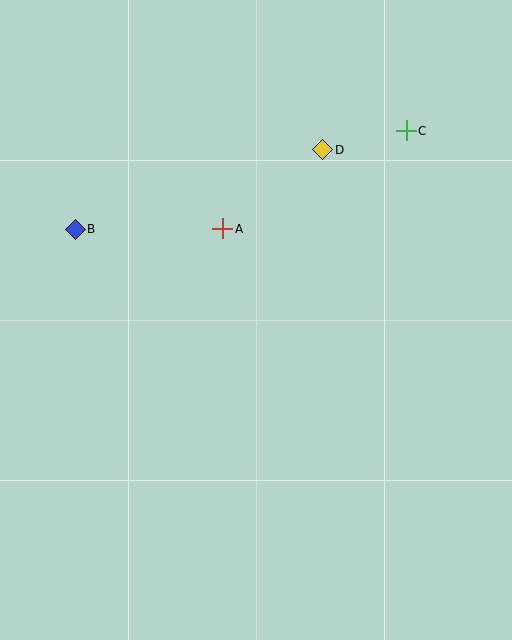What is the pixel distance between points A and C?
The distance between A and C is 208 pixels.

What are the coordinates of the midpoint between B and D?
The midpoint between B and D is at (199, 189).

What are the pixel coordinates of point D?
Point D is at (323, 150).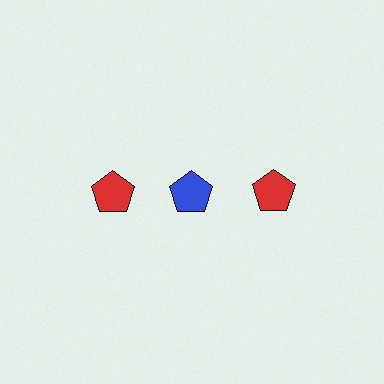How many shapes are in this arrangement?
There are 3 shapes arranged in a grid pattern.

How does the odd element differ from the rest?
It has a different color: blue instead of red.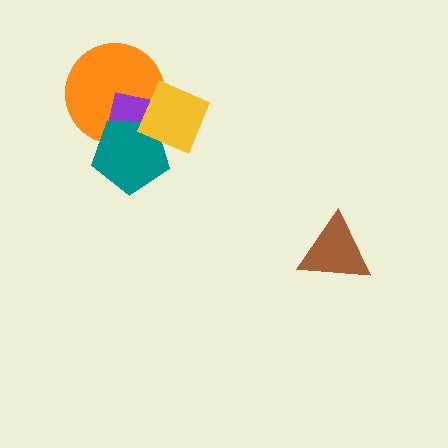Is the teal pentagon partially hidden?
Yes, it is partially covered by another shape.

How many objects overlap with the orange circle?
3 objects overlap with the orange circle.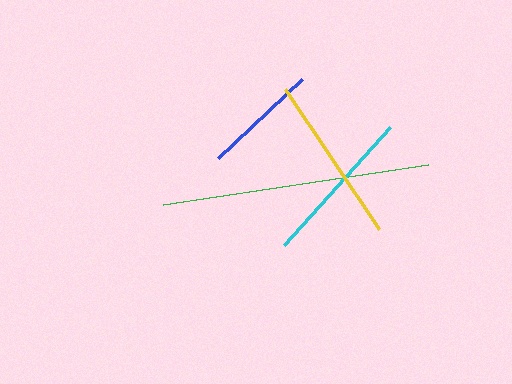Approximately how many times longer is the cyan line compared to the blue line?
The cyan line is approximately 1.4 times the length of the blue line.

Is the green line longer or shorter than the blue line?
The green line is longer than the blue line.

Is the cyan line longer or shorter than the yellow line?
The yellow line is longer than the cyan line.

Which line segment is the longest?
The green line is the longest at approximately 269 pixels.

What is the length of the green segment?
The green segment is approximately 269 pixels long.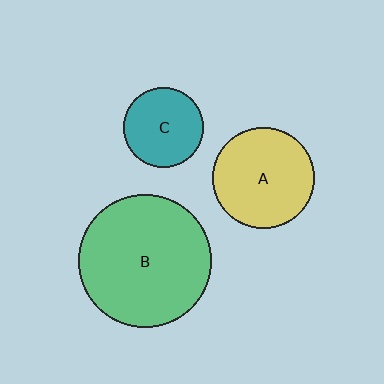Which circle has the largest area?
Circle B (green).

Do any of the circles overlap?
No, none of the circles overlap.